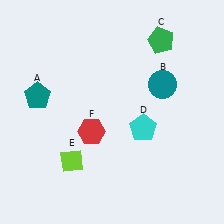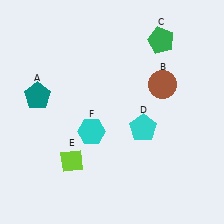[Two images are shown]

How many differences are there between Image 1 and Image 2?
There are 2 differences between the two images.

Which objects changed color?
B changed from teal to brown. F changed from red to cyan.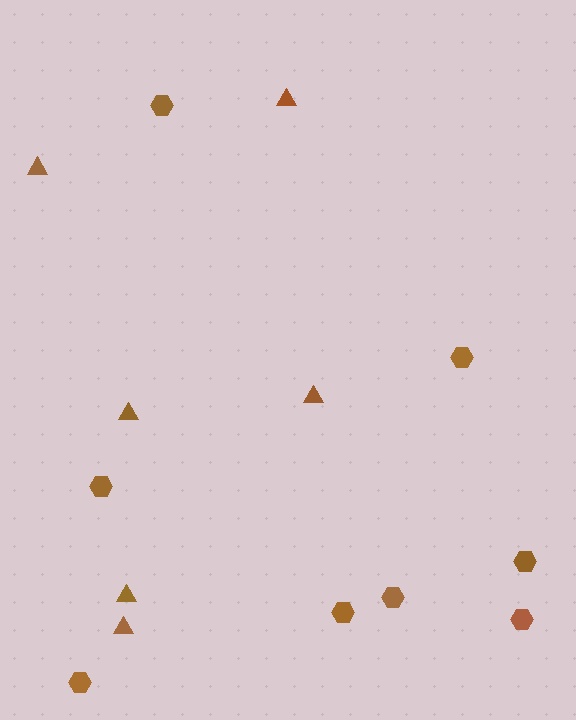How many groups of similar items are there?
There are 2 groups: one group of hexagons (8) and one group of triangles (6).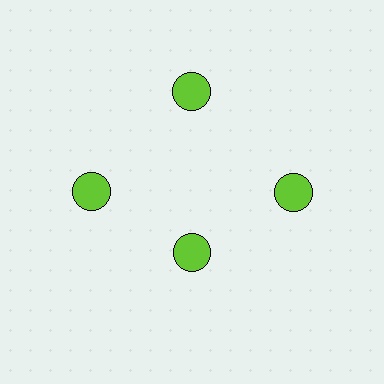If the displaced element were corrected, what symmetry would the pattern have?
It would have 4-fold rotational symmetry — the pattern would map onto itself every 90 degrees.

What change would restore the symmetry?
The symmetry would be restored by moving it outward, back onto the ring so that all 4 circles sit at equal angles and equal distance from the center.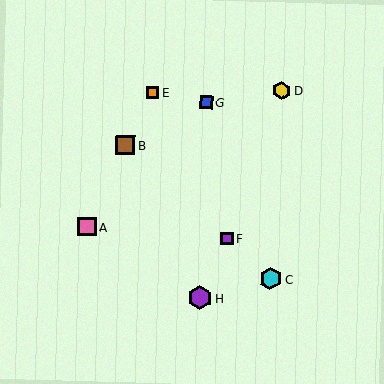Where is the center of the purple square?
The center of the purple square is at (227, 239).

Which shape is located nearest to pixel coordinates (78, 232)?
The pink square (labeled A) at (87, 227) is nearest to that location.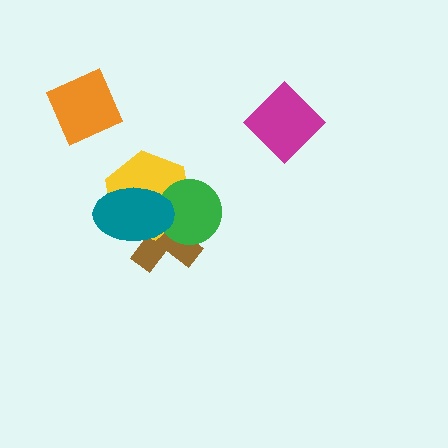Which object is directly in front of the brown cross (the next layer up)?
The yellow hexagon is directly in front of the brown cross.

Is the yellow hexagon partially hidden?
Yes, it is partially covered by another shape.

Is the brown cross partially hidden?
Yes, it is partially covered by another shape.